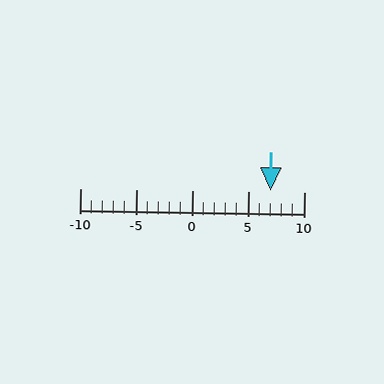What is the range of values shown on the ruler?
The ruler shows values from -10 to 10.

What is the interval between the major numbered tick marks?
The major tick marks are spaced 5 units apart.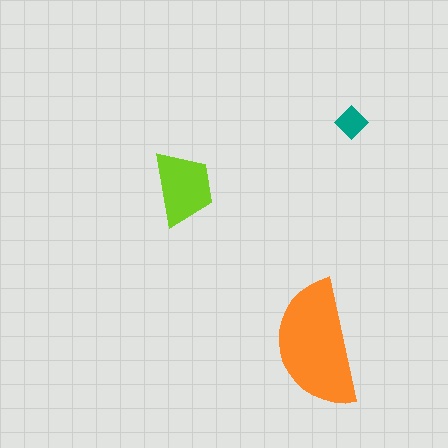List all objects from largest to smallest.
The orange semicircle, the lime trapezoid, the teal diamond.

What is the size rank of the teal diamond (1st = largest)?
3rd.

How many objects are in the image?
There are 3 objects in the image.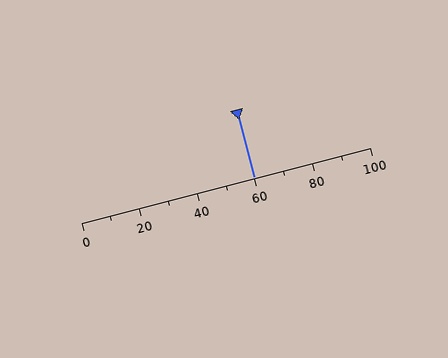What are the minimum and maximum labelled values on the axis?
The axis runs from 0 to 100.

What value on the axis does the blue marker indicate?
The marker indicates approximately 60.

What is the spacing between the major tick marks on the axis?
The major ticks are spaced 20 apart.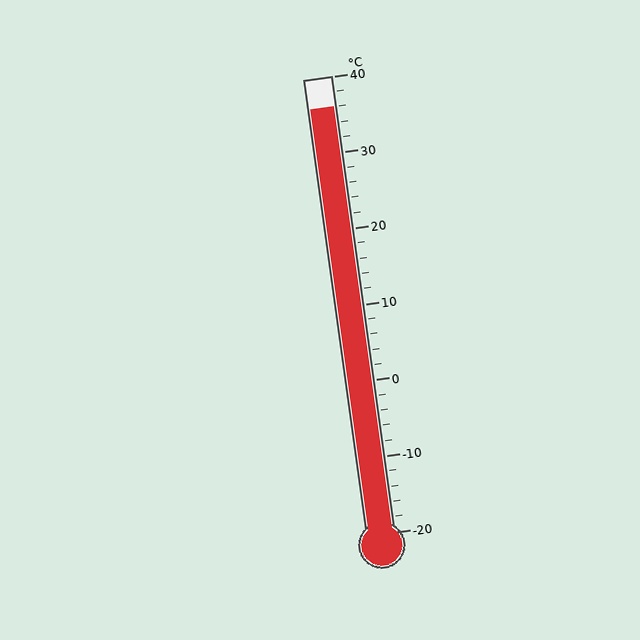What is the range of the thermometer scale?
The thermometer scale ranges from -20°C to 40°C.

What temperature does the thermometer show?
The thermometer shows approximately 36°C.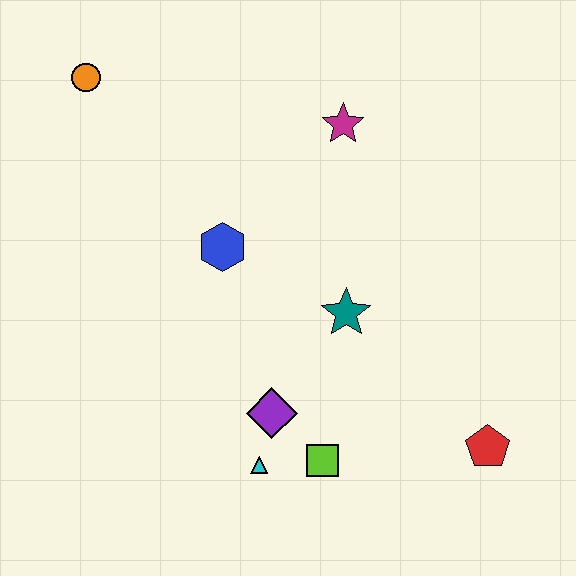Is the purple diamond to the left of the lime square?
Yes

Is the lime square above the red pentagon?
No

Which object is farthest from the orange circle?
The red pentagon is farthest from the orange circle.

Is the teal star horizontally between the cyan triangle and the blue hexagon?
No